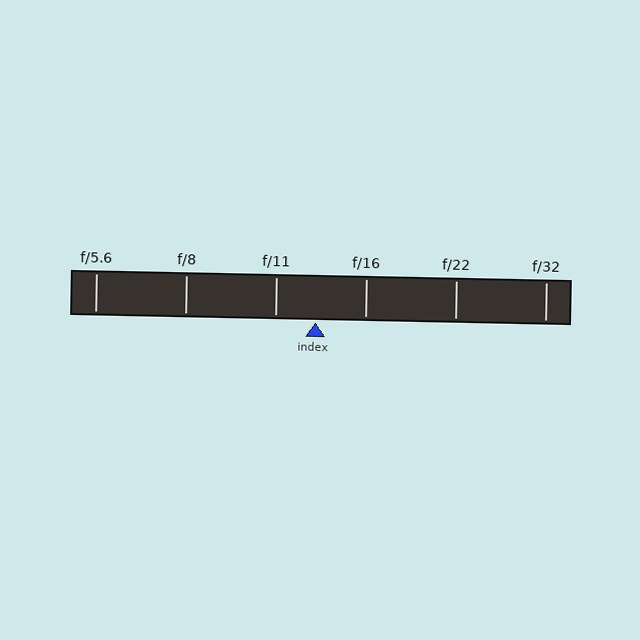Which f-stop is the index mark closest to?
The index mark is closest to f/11.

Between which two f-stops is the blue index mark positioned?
The index mark is between f/11 and f/16.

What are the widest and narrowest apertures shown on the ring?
The widest aperture shown is f/5.6 and the narrowest is f/32.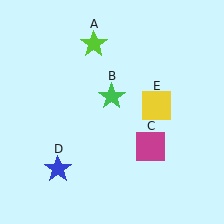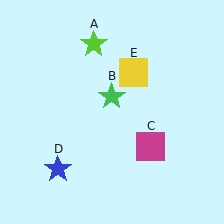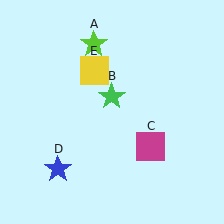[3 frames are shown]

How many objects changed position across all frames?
1 object changed position: yellow square (object E).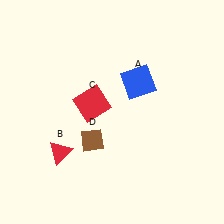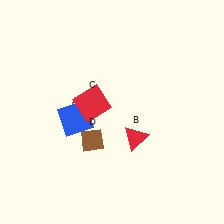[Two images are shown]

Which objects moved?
The objects that moved are: the blue square (A), the red triangle (B).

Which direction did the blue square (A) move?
The blue square (A) moved left.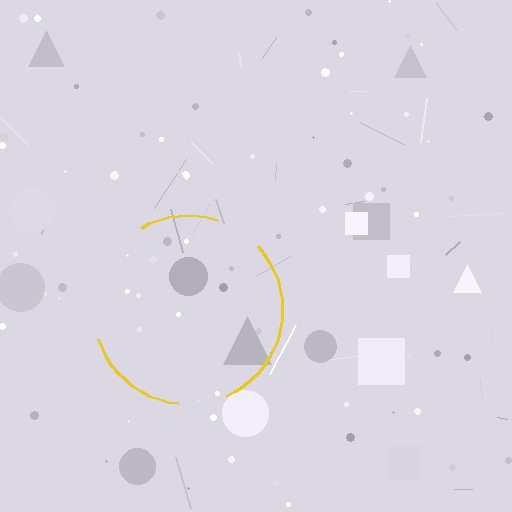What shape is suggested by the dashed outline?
The dashed outline suggests a circle.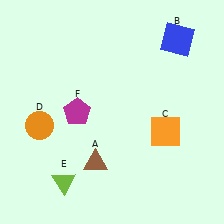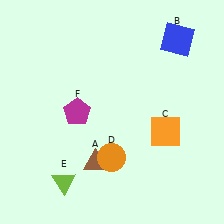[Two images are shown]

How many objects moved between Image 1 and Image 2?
1 object moved between the two images.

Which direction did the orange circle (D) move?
The orange circle (D) moved right.